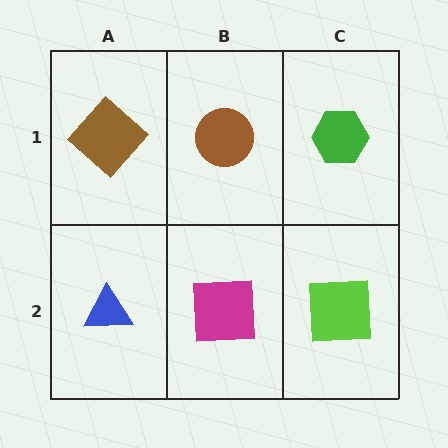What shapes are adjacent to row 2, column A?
A brown diamond (row 1, column A), a magenta square (row 2, column B).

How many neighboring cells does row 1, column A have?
2.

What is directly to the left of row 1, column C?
A brown circle.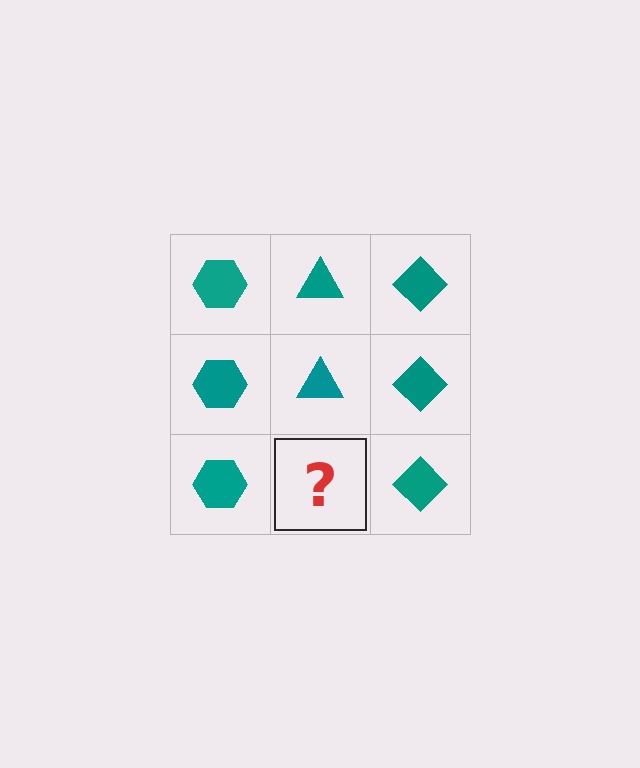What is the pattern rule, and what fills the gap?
The rule is that each column has a consistent shape. The gap should be filled with a teal triangle.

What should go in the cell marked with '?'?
The missing cell should contain a teal triangle.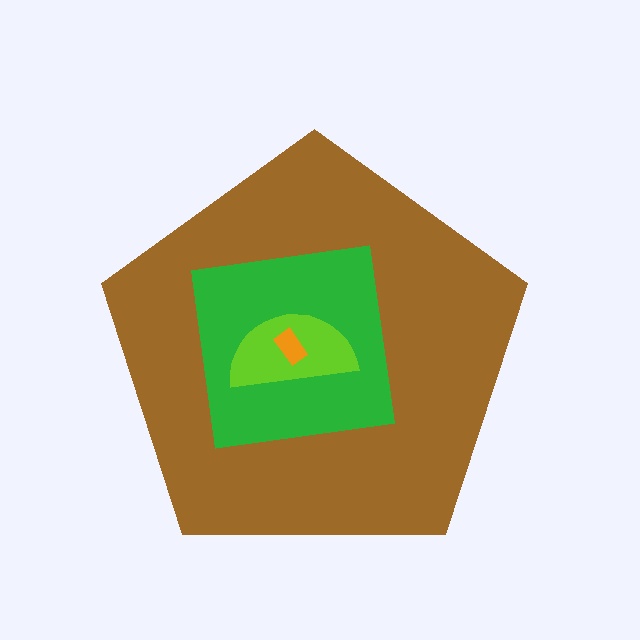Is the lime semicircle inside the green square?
Yes.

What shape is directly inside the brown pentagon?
The green square.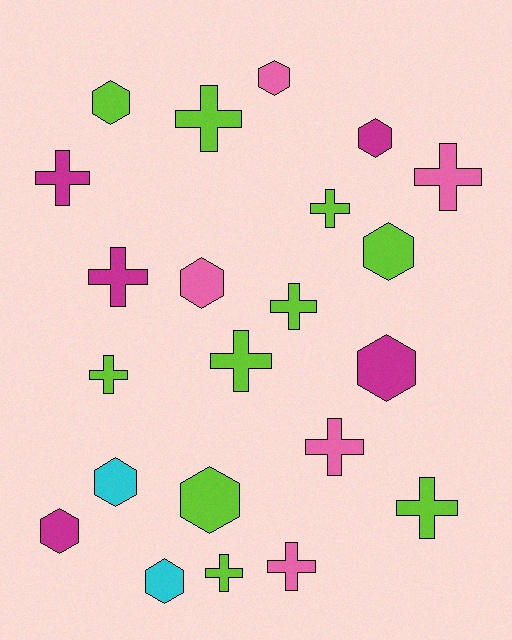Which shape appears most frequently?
Cross, with 12 objects.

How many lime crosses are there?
There are 7 lime crosses.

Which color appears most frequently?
Lime, with 10 objects.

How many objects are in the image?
There are 22 objects.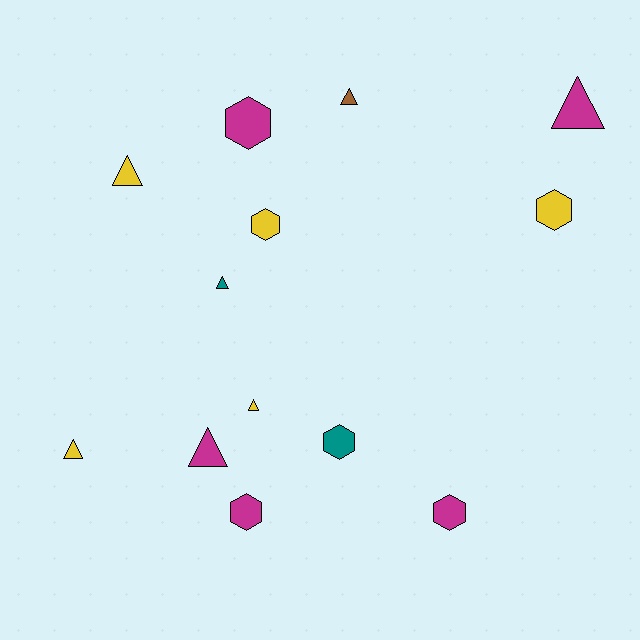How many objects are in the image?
There are 13 objects.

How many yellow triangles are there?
There are 3 yellow triangles.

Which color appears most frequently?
Magenta, with 5 objects.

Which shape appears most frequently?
Triangle, with 7 objects.